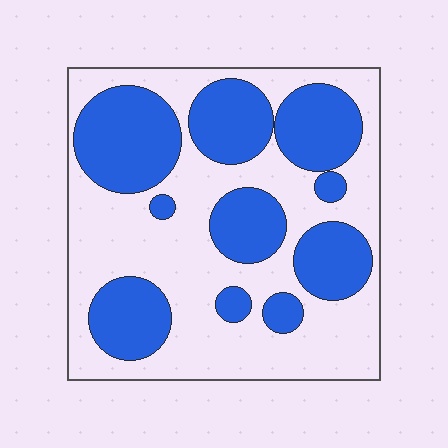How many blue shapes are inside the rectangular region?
10.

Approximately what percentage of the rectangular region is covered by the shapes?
Approximately 40%.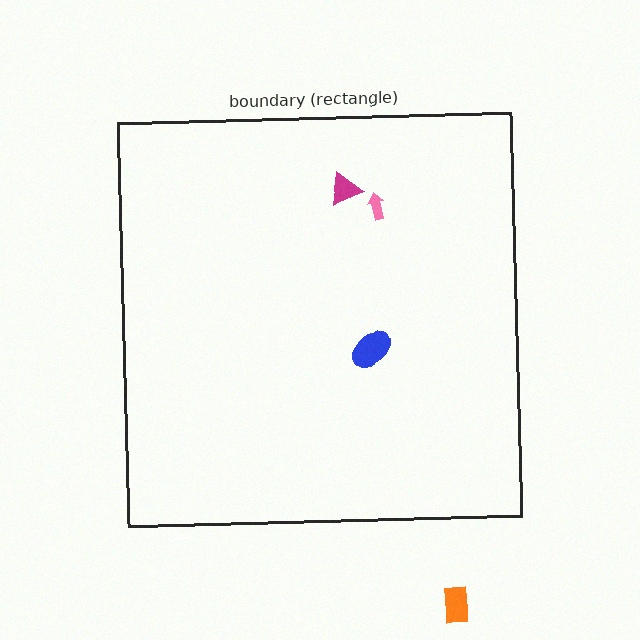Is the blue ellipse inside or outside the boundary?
Inside.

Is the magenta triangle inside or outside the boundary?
Inside.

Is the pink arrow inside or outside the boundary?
Inside.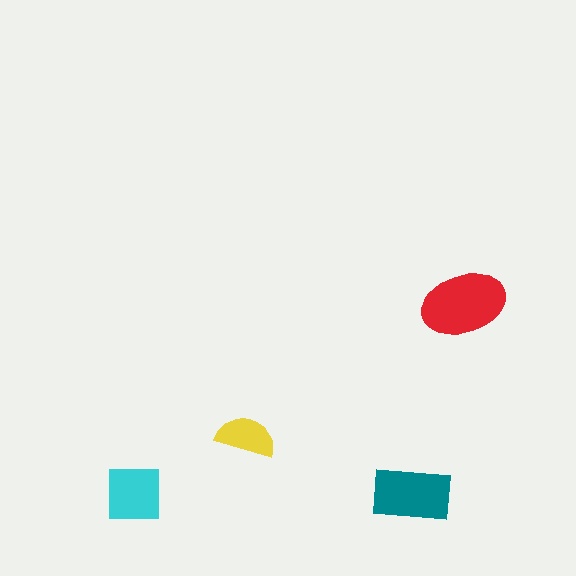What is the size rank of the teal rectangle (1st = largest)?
2nd.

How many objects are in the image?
There are 4 objects in the image.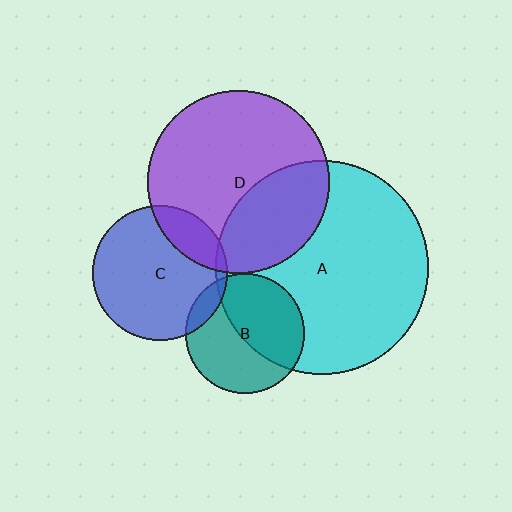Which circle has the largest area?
Circle A (cyan).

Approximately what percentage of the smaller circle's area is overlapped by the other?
Approximately 5%.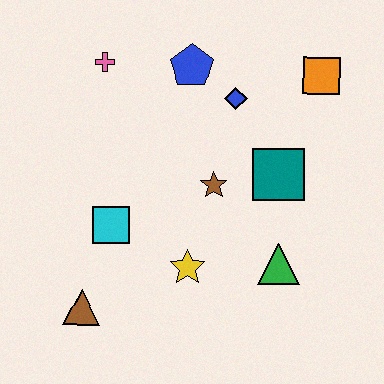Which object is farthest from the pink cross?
The green triangle is farthest from the pink cross.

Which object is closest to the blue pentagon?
The blue diamond is closest to the blue pentagon.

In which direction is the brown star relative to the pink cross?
The brown star is below the pink cross.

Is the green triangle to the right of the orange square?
No